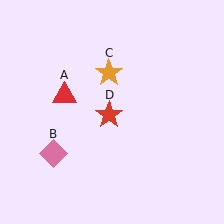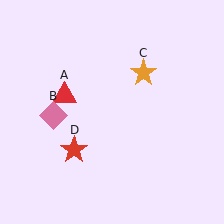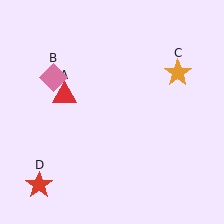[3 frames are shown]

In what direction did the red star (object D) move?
The red star (object D) moved down and to the left.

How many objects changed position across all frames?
3 objects changed position: pink diamond (object B), orange star (object C), red star (object D).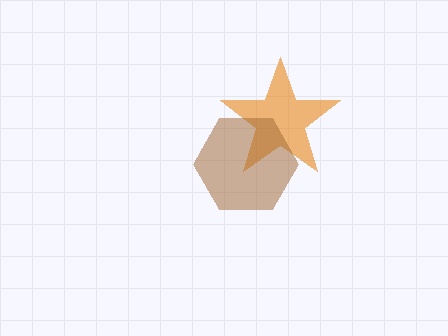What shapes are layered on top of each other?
The layered shapes are: an orange star, a brown hexagon.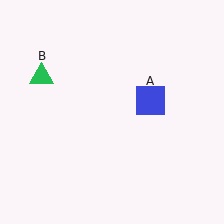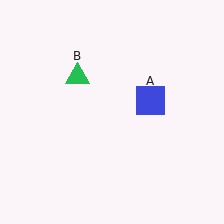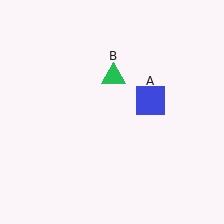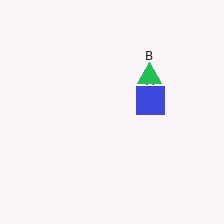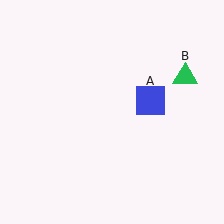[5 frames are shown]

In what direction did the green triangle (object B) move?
The green triangle (object B) moved right.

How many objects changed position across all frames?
1 object changed position: green triangle (object B).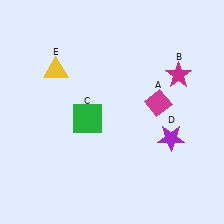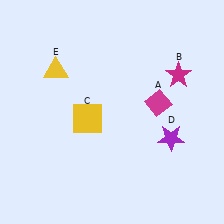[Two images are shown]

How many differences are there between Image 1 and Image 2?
There is 1 difference between the two images.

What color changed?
The square (C) changed from green in Image 1 to yellow in Image 2.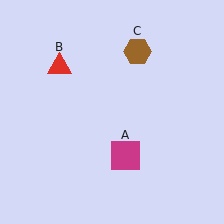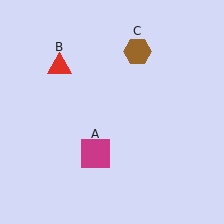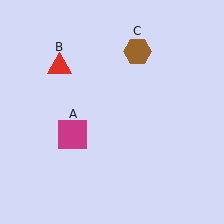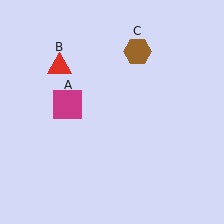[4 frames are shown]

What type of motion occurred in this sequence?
The magenta square (object A) rotated clockwise around the center of the scene.